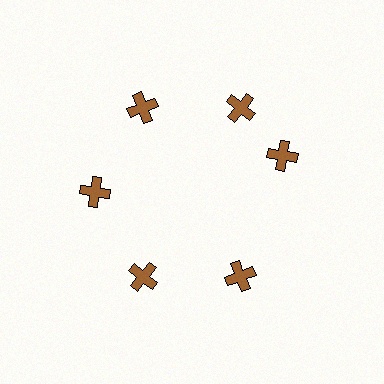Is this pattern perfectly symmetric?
No. The 6 brown crosses are arranged in a ring, but one element near the 3 o'clock position is rotated out of alignment along the ring, breaking the 6-fold rotational symmetry.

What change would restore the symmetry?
The symmetry would be restored by rotating it back into even spacing with its neighbors so that all 6 crosses sit at equal angles and equal distance from the center.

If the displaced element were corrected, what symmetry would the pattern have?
It would have 6-fold rotational symmetry — the pattern would map onto itself every 60 degrees.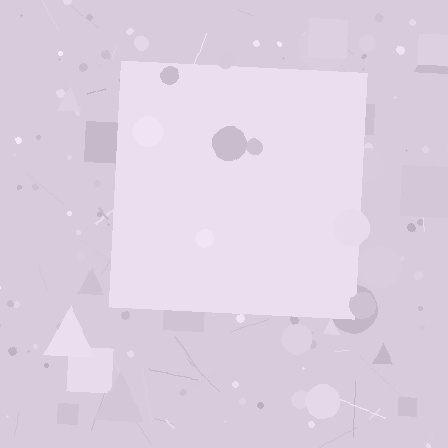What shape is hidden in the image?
A square is hidden in the image.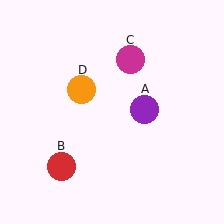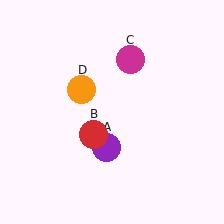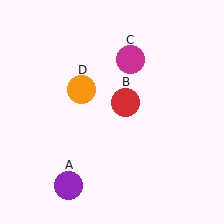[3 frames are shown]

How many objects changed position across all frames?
2 objects changed position: purple circle (object A), red circle (object B).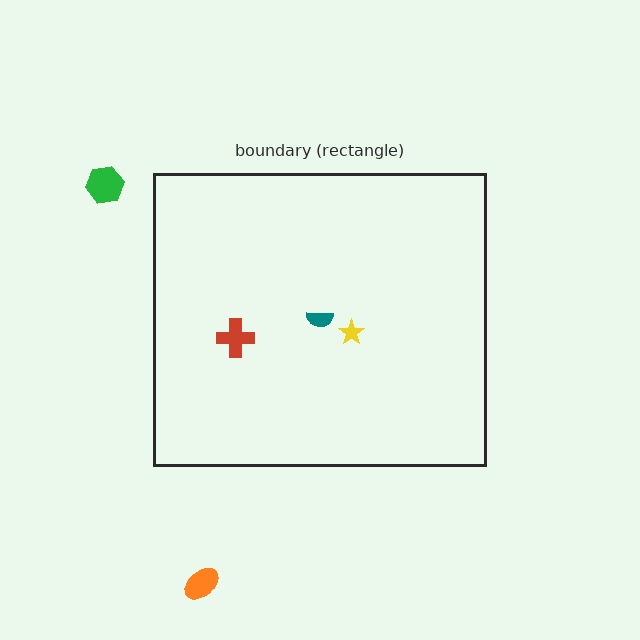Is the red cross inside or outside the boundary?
Inside.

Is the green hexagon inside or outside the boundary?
Outside.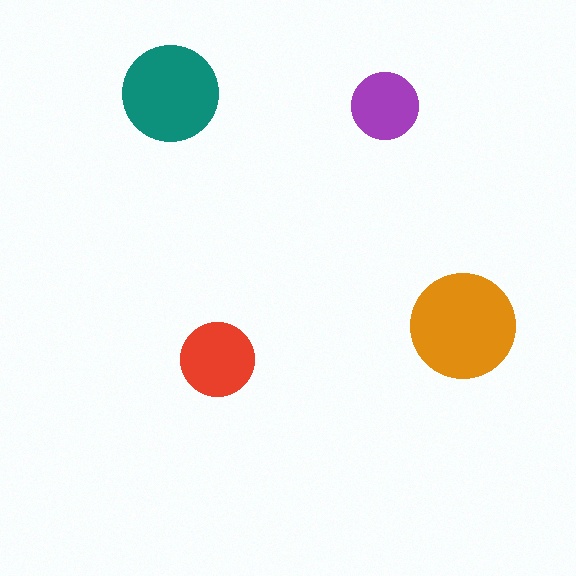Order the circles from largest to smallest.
the orange one, the teal one, the red one, the purple one.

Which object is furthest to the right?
The orange circle is rightmost.